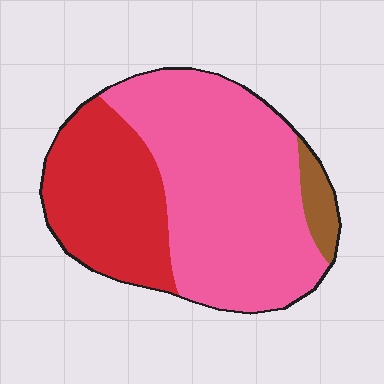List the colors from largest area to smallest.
From largest to smallest: pink, red, brown.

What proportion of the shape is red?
Red takes up about one third (1/3) of the shape.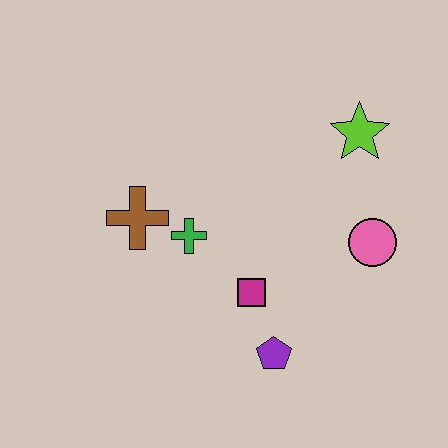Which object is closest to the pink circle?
The lime star is closest to the pink circle.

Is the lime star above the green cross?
Yes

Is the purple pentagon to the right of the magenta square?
Yes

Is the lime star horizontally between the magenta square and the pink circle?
Yes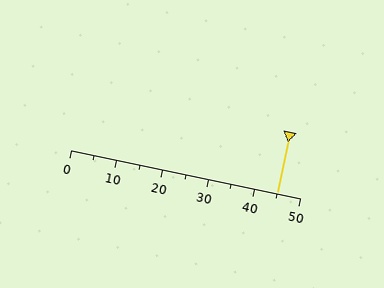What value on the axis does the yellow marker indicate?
The marker indicates approximately 45.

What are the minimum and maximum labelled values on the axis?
The axis runs from 0 to 50.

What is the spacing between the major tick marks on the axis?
The major ticks are spaced 10 apart.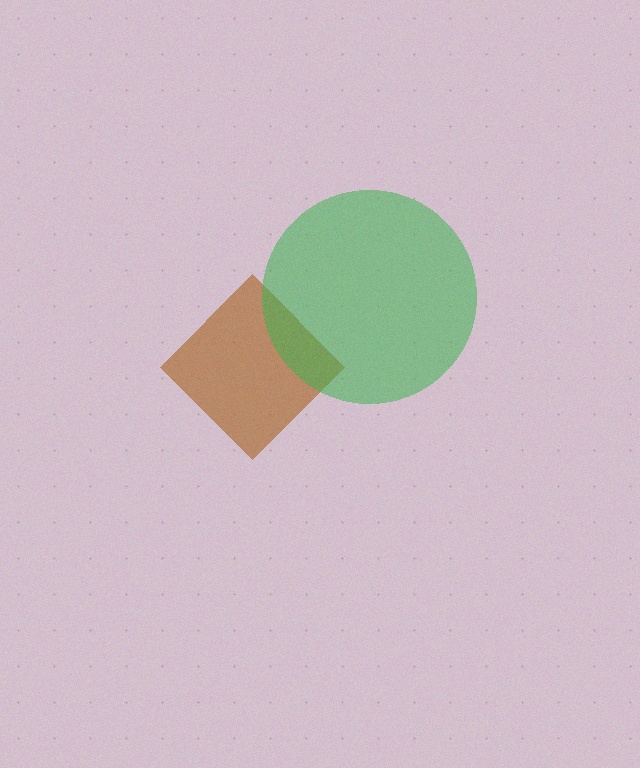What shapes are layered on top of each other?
The layered shapes are: a brown diamond, a green circle.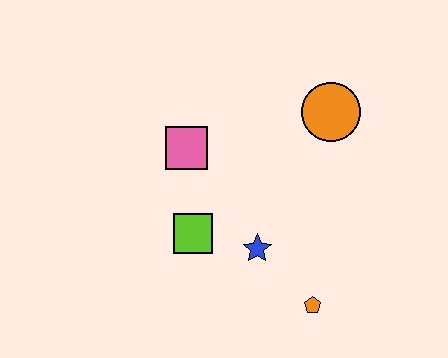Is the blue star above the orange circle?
No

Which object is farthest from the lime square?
The orange circle is farthest from the lime square.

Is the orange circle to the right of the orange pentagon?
Yes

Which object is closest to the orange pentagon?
The blue star is closest to the orange pentagon.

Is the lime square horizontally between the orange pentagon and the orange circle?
No